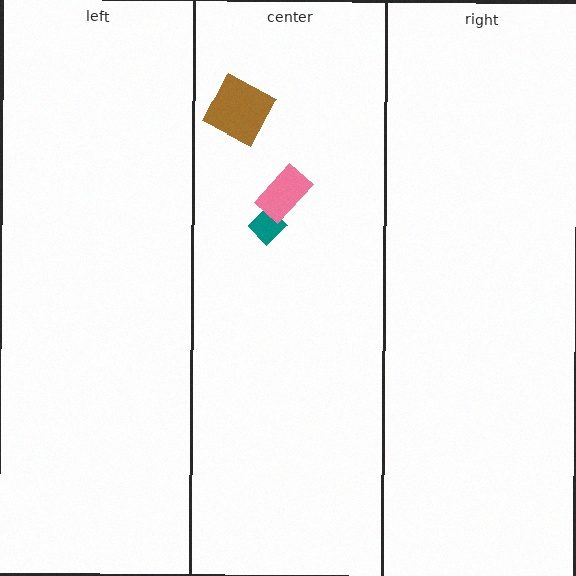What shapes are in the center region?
The teal diamond, the brown square, the pink rectangle.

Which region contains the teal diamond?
The center region.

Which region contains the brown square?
The center region.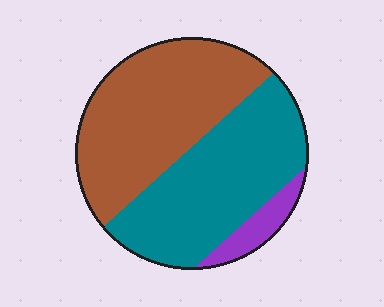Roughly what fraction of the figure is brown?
Brown covers about 45% of the figure.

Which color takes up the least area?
Purple, at roughly 10%.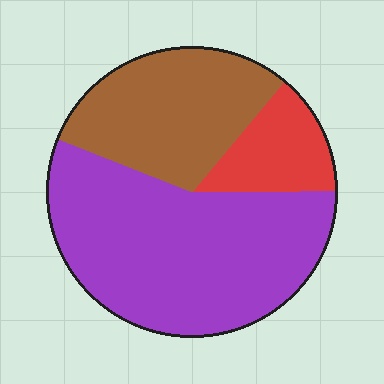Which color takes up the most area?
Purple, at roughly 55%.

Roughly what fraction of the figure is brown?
Brown covers 30% of the figure.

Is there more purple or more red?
Purple.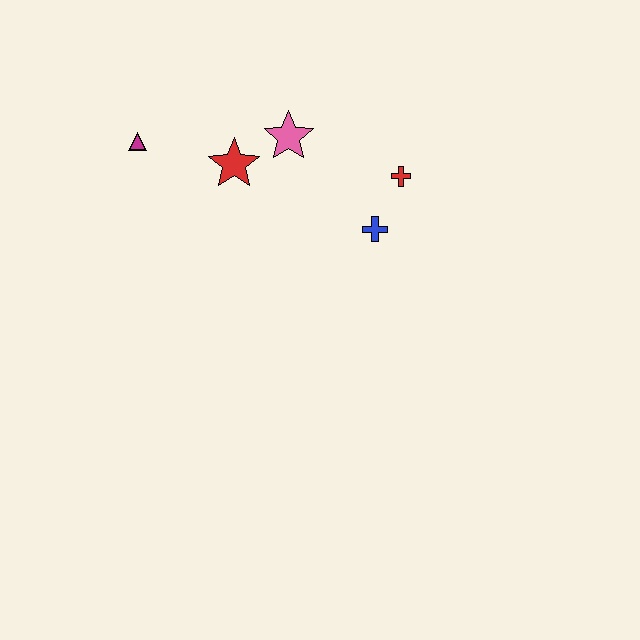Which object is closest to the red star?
The pink star is closest to the red star.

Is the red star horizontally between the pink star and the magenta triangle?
Yes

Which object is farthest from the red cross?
The magenta triangle is farthest from the red cross.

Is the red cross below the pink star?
Yes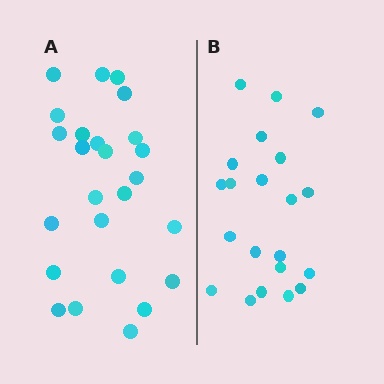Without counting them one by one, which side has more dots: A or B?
Region A (the left region) has more dots.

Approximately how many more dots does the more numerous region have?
Region A has about 4 more dots than region B.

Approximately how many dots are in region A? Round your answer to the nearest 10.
About 20 dots. (The exact count is 25, which rounds to 20.)